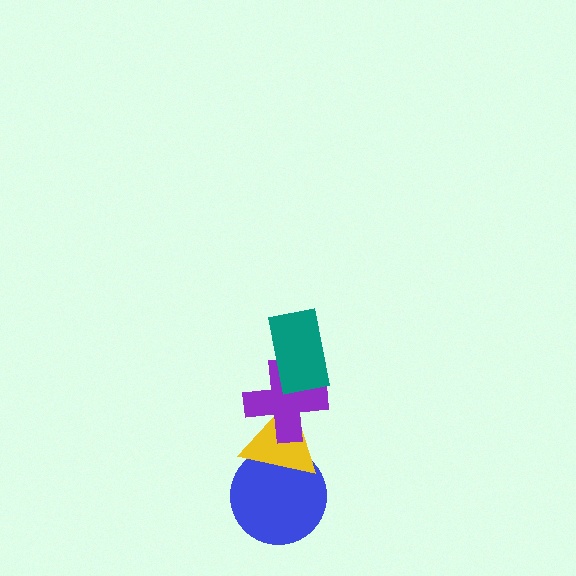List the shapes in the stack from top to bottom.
From top to bottom: the teal rectangle, the purple cross, the yellow triangle, the blue circle.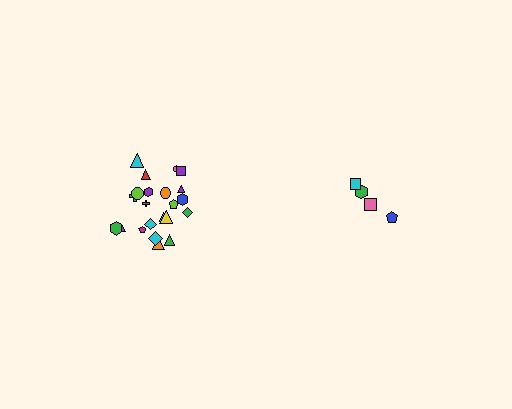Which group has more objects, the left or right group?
The left group.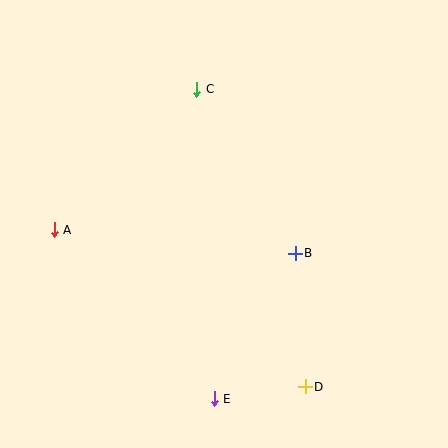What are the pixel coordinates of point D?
Point D is at (305, 387).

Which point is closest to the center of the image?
Point B at (295, 253) is closest to the center.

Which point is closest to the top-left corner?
Point C is closest to the top-left corner.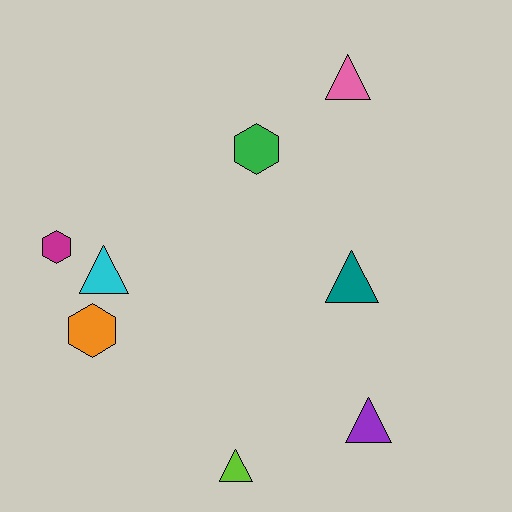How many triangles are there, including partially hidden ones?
There are 5 triangles.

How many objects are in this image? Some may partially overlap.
There are 8 objects.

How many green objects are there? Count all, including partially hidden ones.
There is 1 green object.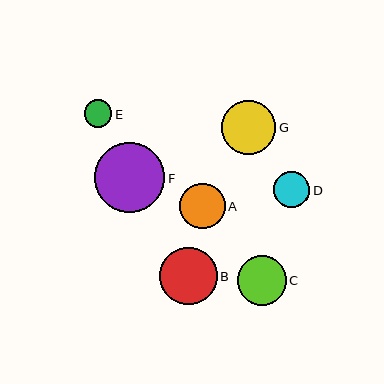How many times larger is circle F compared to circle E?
Circle F is approximately 2.6 times the size of circle E.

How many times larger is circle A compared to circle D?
Circle A is approximately 1.3 times the size of circle D.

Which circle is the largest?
Circle F is the largest with a size of approximately 71 pixels.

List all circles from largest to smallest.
From largest to smallest: F, B, G, C, A, D, E.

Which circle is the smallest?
Circle E is the smallest with a size of approximately 27 pixels.